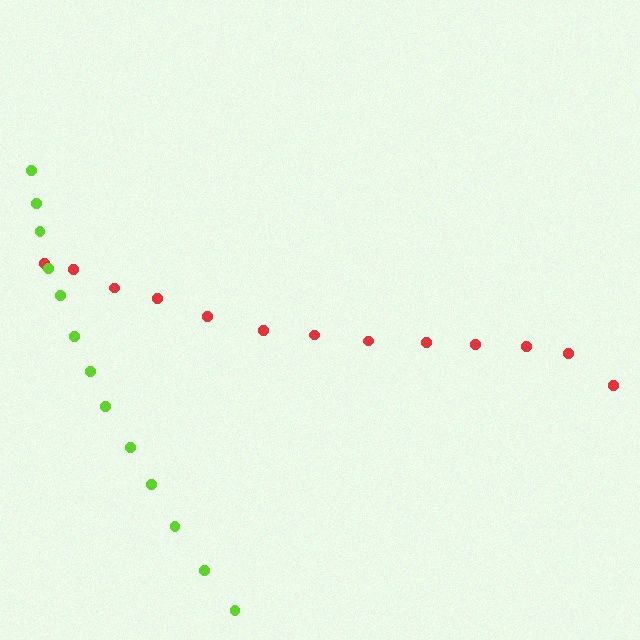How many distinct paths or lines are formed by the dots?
There are 2 distinct paths.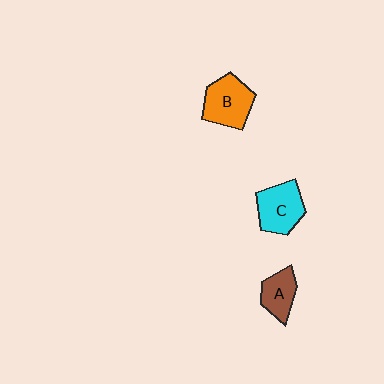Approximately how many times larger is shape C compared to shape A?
Approximately 1.4 times.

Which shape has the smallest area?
Shape A (brown).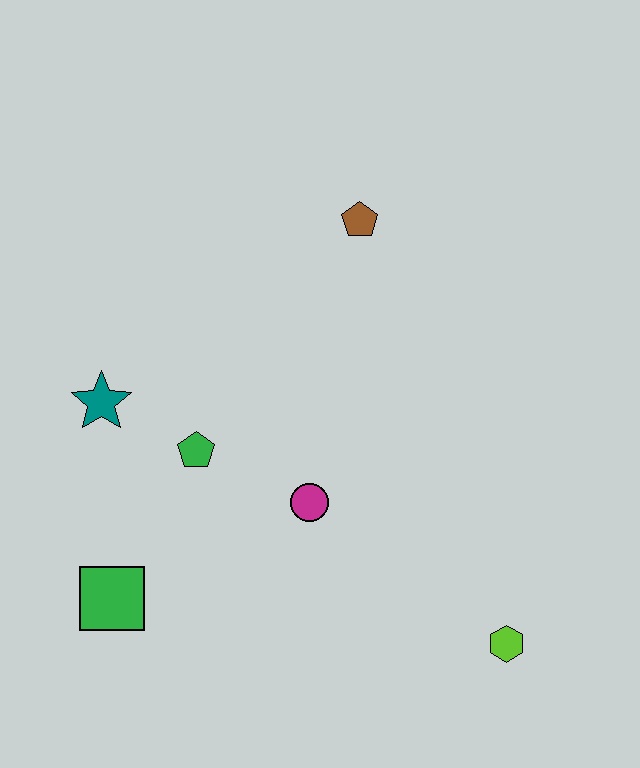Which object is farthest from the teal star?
The lime hexagon is farthest from the teal star.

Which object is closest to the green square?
The green pentagon is closest to the green square.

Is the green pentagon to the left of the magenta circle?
Yes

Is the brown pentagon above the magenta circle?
Yes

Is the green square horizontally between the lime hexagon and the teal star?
Yes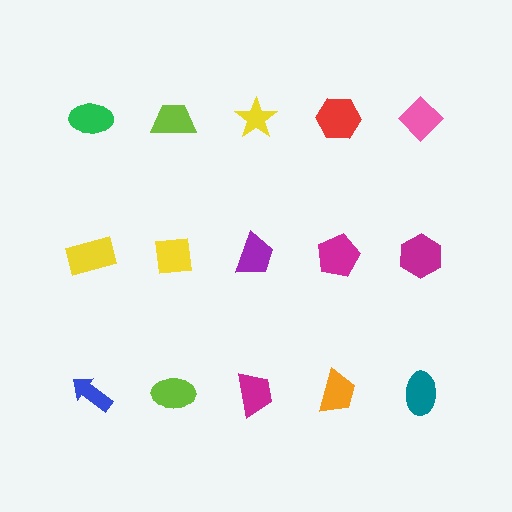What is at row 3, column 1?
A blue arrow.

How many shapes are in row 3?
5 shapes.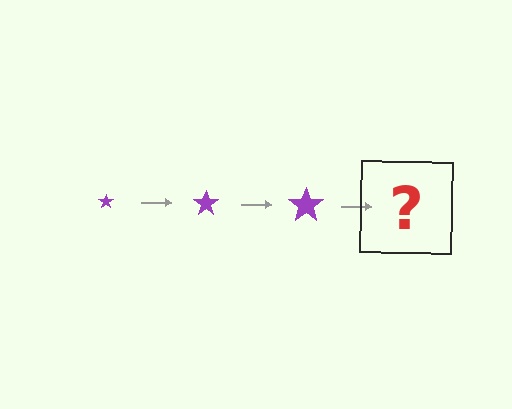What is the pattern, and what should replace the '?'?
The pattern is that the star gets progressively larger each step. The '?' should be a purple star, larger than the previous one.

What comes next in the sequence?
The next element should be a purple star, larger than the previous one.